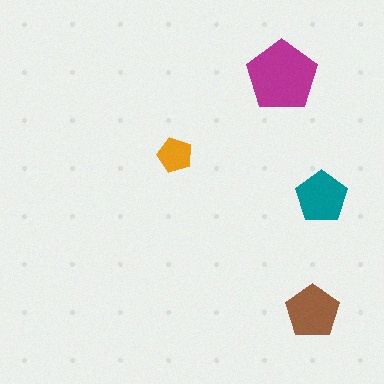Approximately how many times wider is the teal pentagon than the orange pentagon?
About 1.5 times wider.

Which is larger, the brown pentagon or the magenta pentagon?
The magenta one.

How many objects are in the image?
There are 4 objects in the image.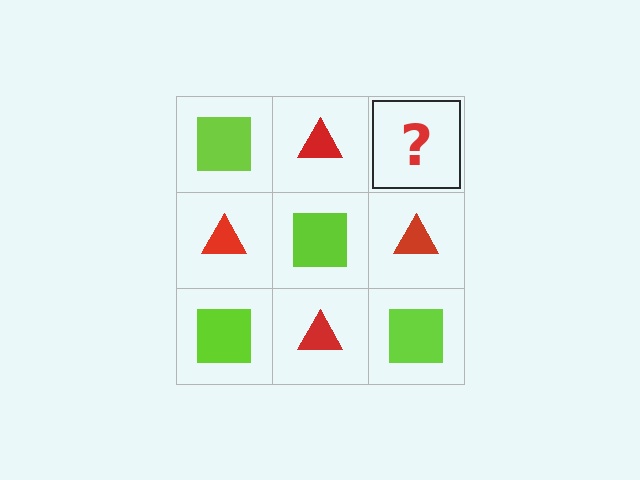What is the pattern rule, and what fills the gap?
The rule is that it alternates lime square and red triangle in a checkerboard pattern. The gap should be filled with a lime square.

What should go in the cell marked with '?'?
The missing cell should contain a lime square.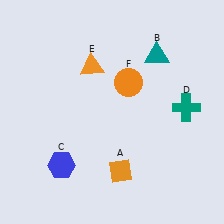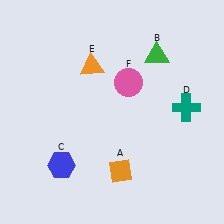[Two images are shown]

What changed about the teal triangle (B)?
In Image 1, B is teal. In Image 2, it changed to green.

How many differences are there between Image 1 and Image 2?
There are 2 differences between the two images.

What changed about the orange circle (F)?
In Image 1, F is orange. In Image 2, it changed to pink.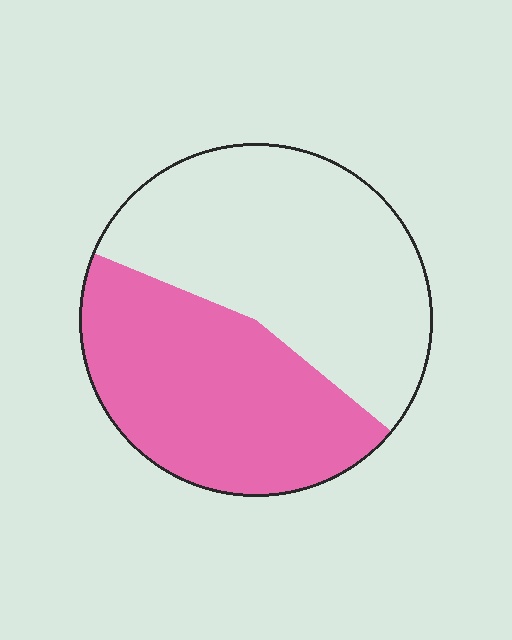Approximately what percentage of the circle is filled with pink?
Approximately 45%.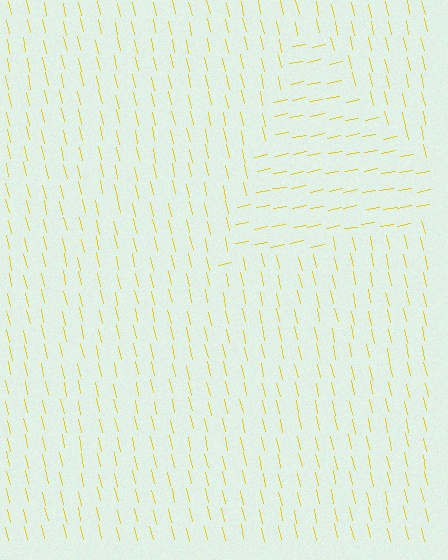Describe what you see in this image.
The image is filled with small yellow line segments. A triangle region in the image has lines oriented differently from the surrounding lines, creating a visible texture boundary.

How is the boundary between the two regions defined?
The boundary is defined purely by a change in line orientation (approximately 88 degrees difference). All lines are the same color and thickness.